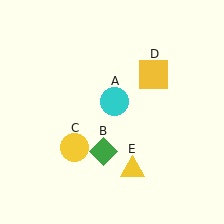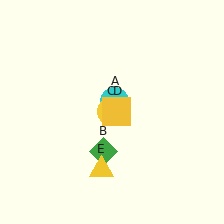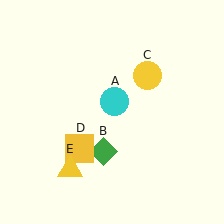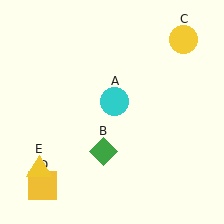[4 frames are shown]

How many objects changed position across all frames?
3 objects changed position: yellow circle (object C), yellow square (object D), yellow triangle (object E).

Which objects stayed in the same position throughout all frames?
Cyan circle (object A) and green diamond (object B) remained stationary.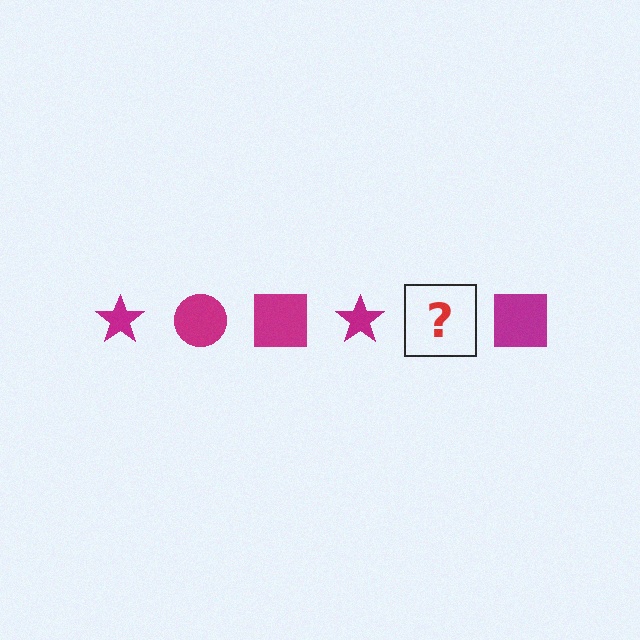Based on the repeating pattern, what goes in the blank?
The blank should be a magenta circle.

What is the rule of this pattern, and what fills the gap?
The rule is that the pattern cycles through star, circle, square shapes in magenta. The gap should be filled with a magenta circle.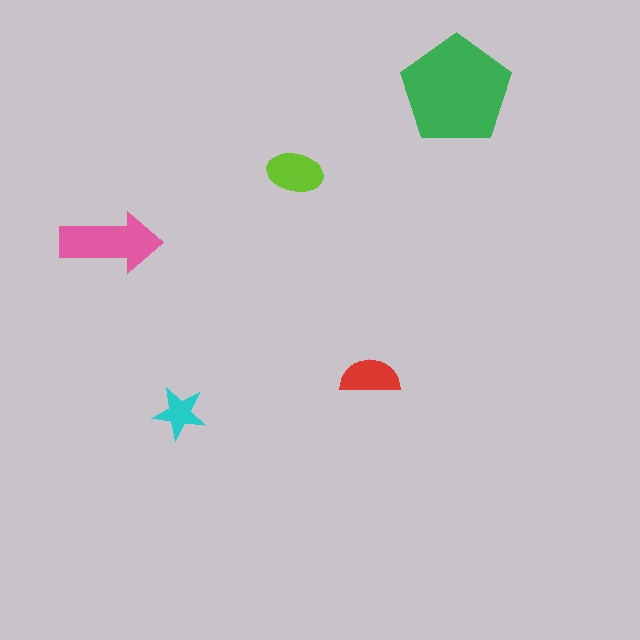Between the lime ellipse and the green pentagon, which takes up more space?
The green pentagon.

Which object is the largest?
The green pentagon.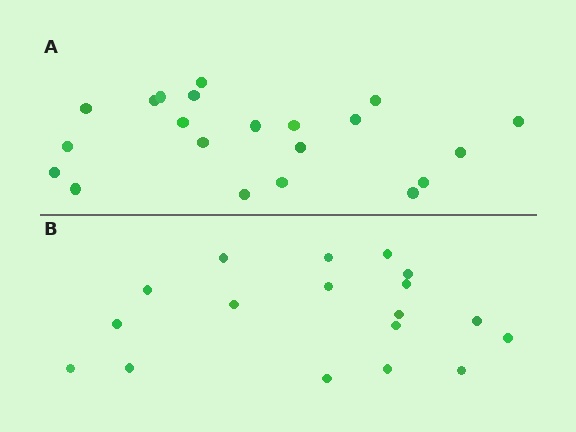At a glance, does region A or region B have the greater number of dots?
Region A (the top region) has more dots.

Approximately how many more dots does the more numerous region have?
Region A has just a few more — roughly 2 or 3 more dots than region B.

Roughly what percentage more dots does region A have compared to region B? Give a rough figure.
About 15% more.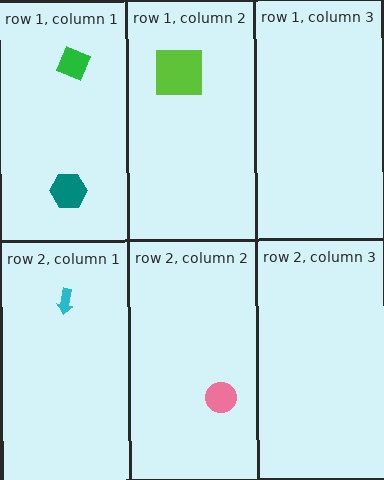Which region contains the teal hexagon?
The row 1, column 1 region.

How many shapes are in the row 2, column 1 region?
1.